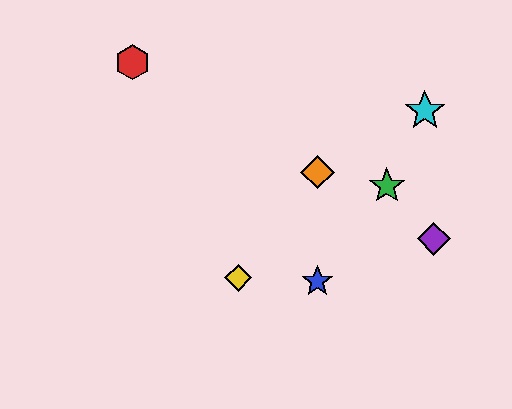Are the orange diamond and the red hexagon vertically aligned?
No, the orange diamond is at x≈317 and the red hexagon is at x≈133.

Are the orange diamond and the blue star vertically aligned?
Yes, both are at x≈317.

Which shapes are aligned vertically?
The blue star, the orange diamond are aligned vertically.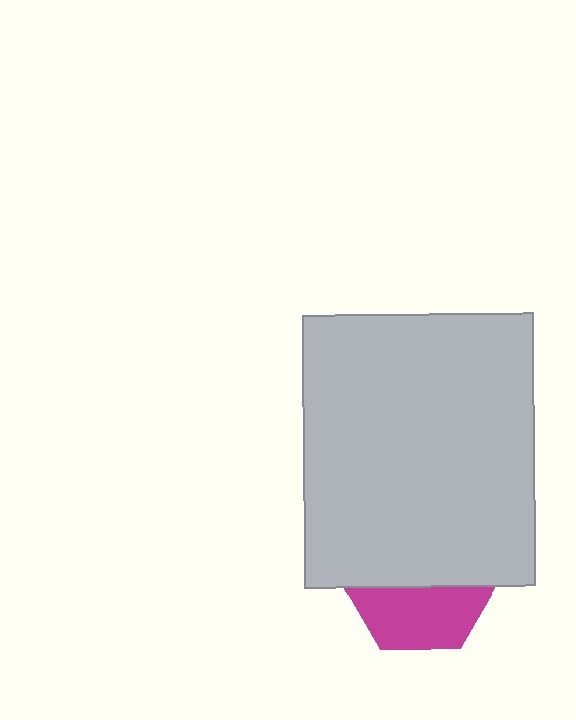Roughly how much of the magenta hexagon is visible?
A small part of it is visible (roughly 43%).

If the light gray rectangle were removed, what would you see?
You would see the complete magenta hexagon.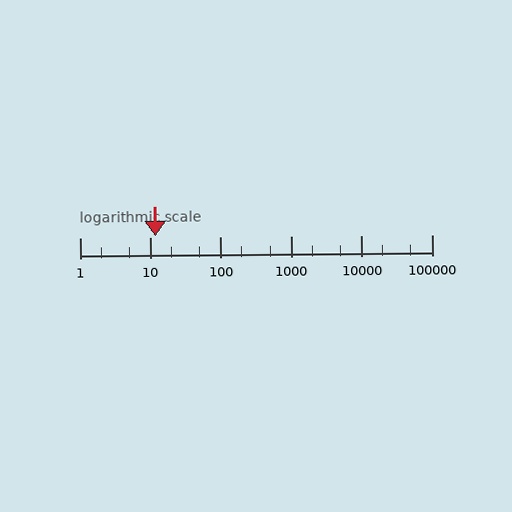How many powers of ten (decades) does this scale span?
The scale spans 5 decades, from 1 to 100000.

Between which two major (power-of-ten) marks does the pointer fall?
The pointer is between 10 and 100.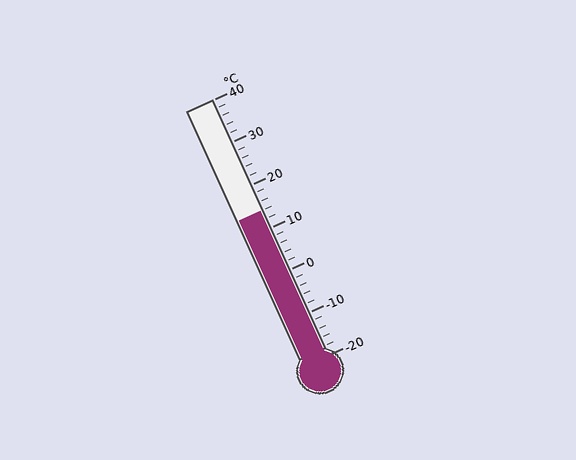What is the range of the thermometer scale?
The thermometer scale ranges from -20°C to 40°C.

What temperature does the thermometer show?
The thermometer shows approximately 14°C.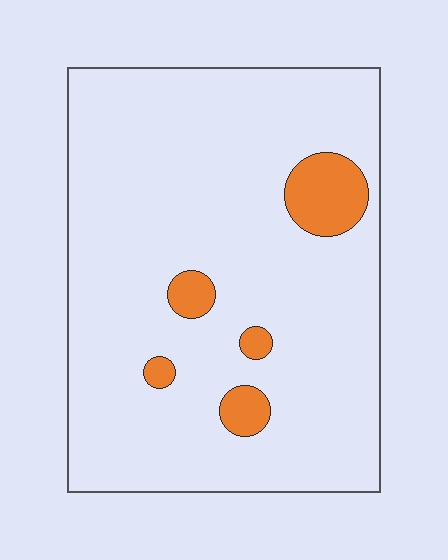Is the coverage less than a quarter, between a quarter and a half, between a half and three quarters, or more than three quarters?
Less than a quarter.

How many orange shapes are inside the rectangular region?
5.